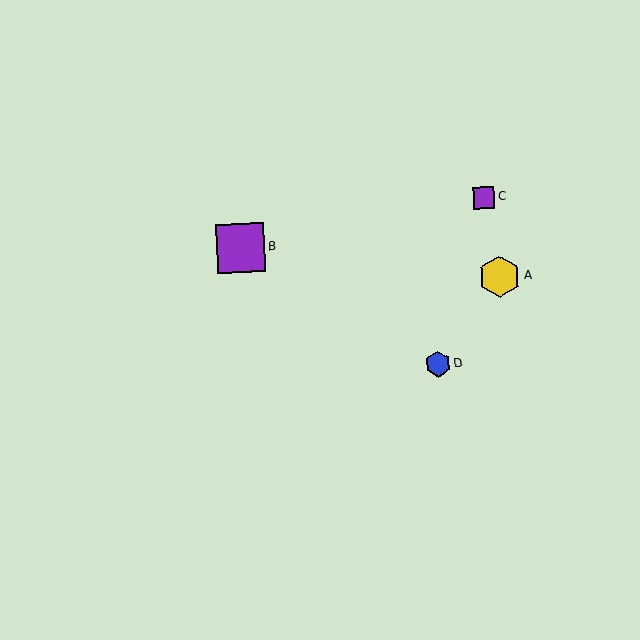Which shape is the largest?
The purple square (labeled B) is the largest.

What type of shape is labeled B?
Shape B is a purple square.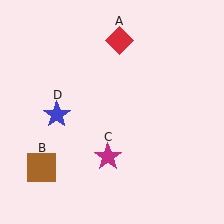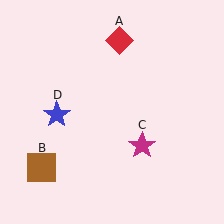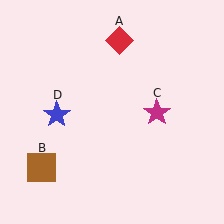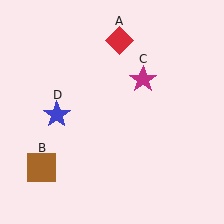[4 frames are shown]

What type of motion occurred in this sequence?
The magenta star (object C) rotated counterclockwise around the center of the scene.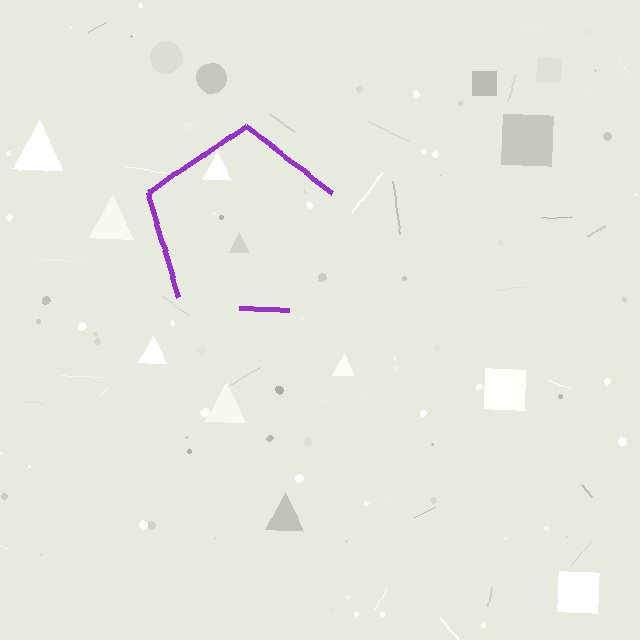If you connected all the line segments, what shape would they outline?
They would outline a pentagon.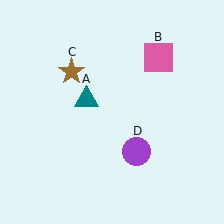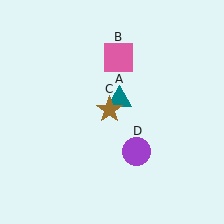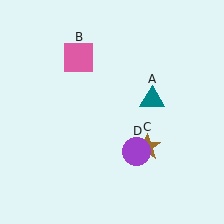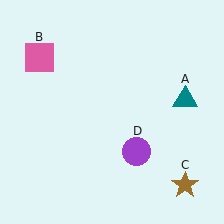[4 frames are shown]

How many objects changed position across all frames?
3 objects changed position: teal triangle (object A), pink square (object B), brown star (object C).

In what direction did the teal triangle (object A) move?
The teal triangle (object A) moved right.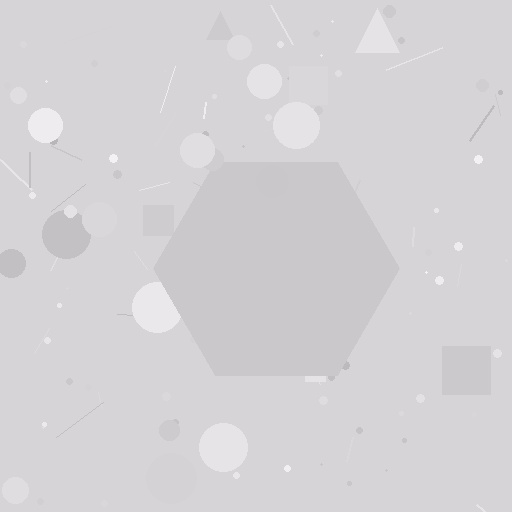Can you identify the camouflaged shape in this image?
The camouflaged shape is a hexagon.